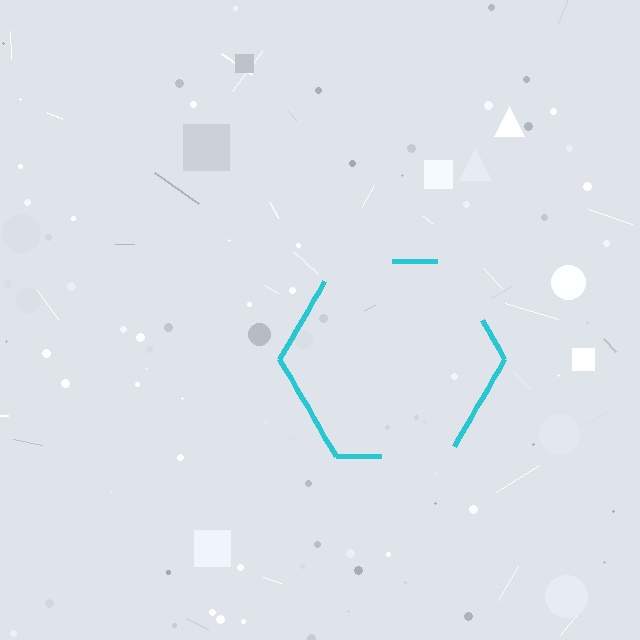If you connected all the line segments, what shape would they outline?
They would outline a hexagon.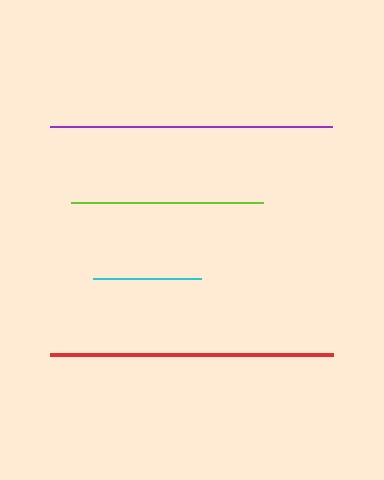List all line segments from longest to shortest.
From longest to shortest: red, purple, lime, cyan.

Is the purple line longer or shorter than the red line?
The red line is longer than the purple line.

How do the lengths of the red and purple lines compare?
The red and purple lines are approximately the same length.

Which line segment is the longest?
The red line is the longest at approximately 282 pixels.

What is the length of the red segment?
The red segment is approximately 282 pixels long.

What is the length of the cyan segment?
The cyan segment is approximately 108 pixels long.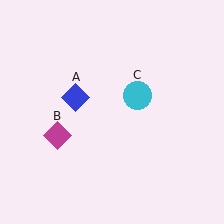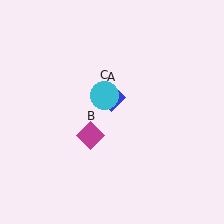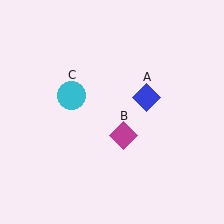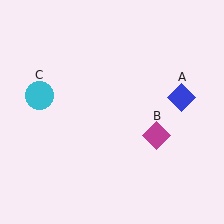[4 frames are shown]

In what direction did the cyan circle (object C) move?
The cyan circle (object C) moved left.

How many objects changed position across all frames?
3 objects changed position: blue diamond (object A), magenta diamond (object B), cyan circle (object C).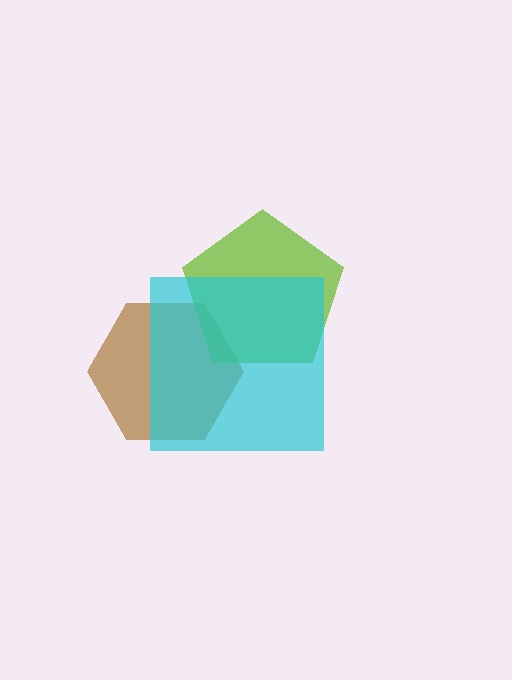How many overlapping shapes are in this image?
There are 3 overlapping shapes in the image.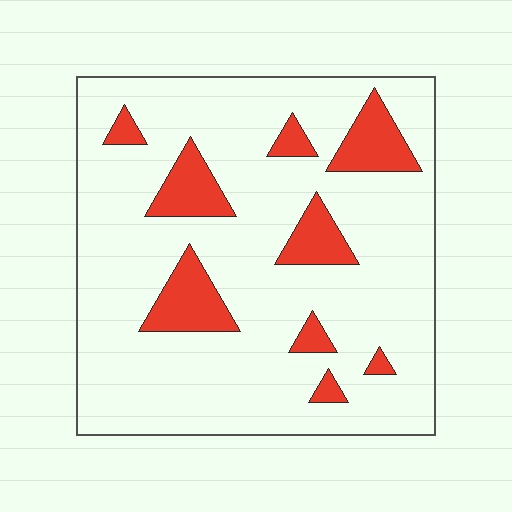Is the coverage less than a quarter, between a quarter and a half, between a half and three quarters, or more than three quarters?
Less than a quarter.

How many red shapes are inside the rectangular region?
9.